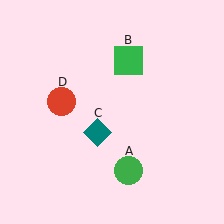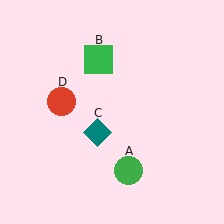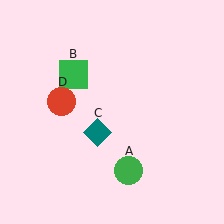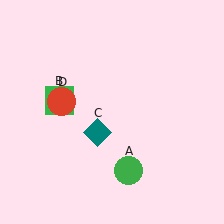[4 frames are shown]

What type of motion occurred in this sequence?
The green square (object B) rotated counterclockwise around the center of the scene.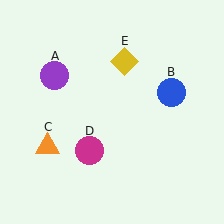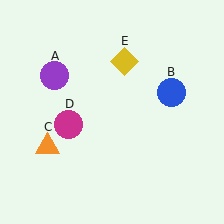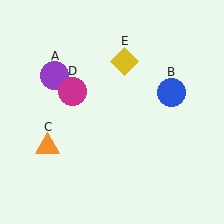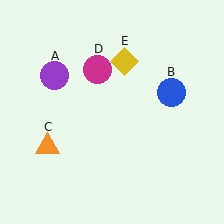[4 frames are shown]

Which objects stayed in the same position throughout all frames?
Purple circle (object A) and blue circle (object B) and orange triangle (object C) and yellow diamond (object E) remained stationary.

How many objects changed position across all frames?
1 object changed position: magenta circle (object D).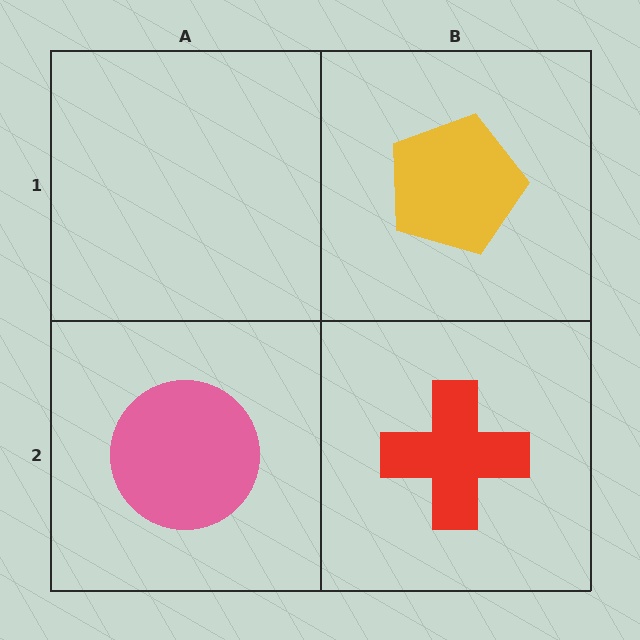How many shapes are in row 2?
2 shapes.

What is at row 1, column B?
A yellow pentagon.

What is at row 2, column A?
A pink circle.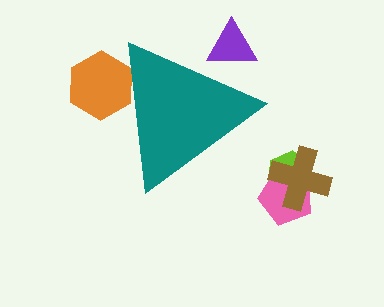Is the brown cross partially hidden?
No, the brown cross is fully visible.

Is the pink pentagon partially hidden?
No, the pink pentagon is fully visible.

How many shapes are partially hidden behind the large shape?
2 shapes are partially hidden.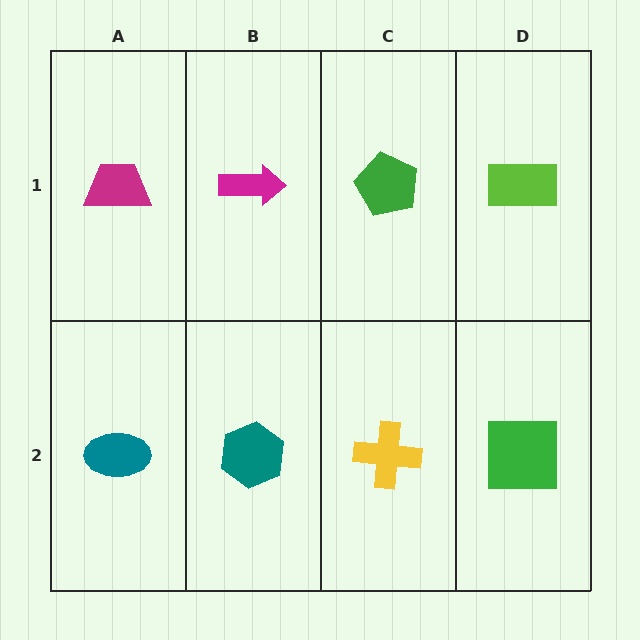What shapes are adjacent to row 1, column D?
A green square (row 2, column D), a green pentagon (row 1, column C).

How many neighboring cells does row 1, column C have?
3.